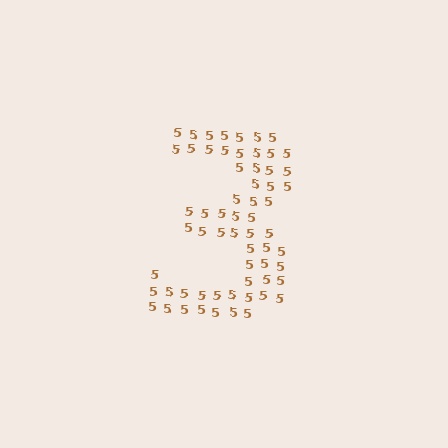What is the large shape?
The large shape is the digit 3.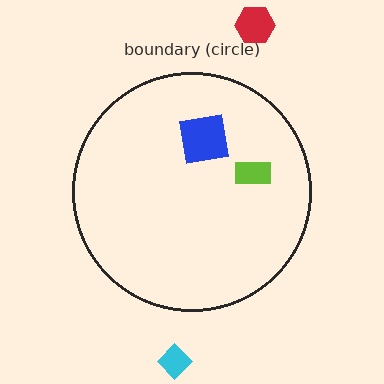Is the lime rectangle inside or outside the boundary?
Inside.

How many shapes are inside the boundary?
2 inside, 2 outside.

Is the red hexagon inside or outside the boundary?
Outside.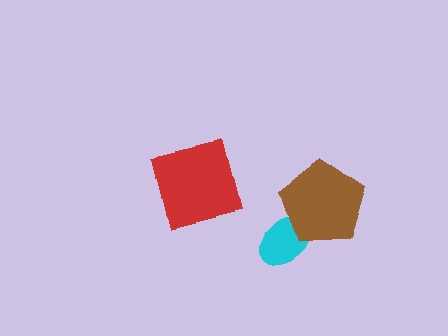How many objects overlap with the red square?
0 objects overlap with the red square.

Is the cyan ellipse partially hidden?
Yes, it is partially covered by another shape.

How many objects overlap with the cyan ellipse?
1 object overlaps with the cyan ellipse.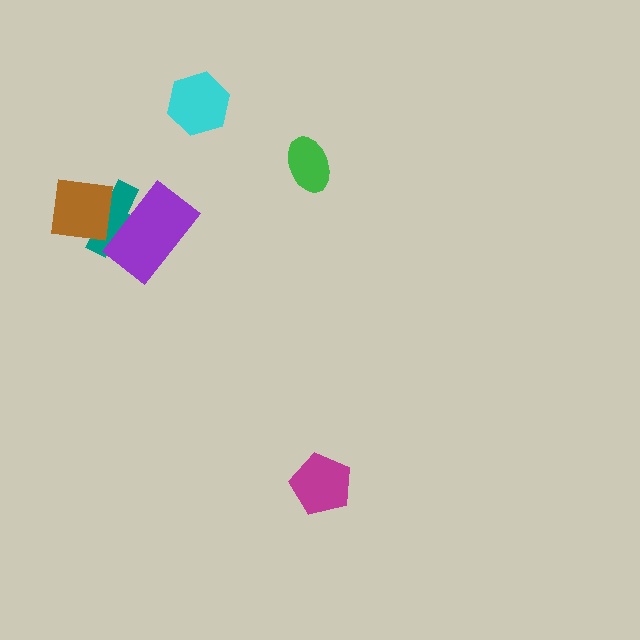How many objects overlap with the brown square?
2 objects overlap with the brown square.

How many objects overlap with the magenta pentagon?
0 objects overlap with the magenta pentagon.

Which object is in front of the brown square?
The purple rectangle is in front of the brown square.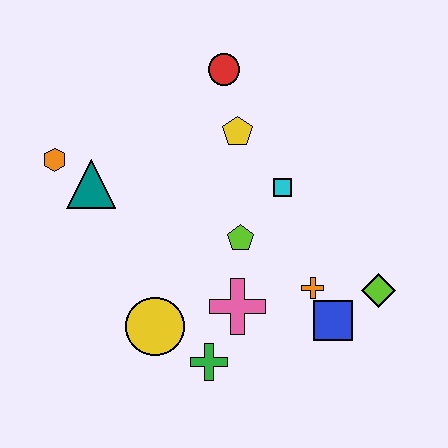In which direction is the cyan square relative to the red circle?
The cyan square is below the red circle.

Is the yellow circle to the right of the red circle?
No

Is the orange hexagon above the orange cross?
Yes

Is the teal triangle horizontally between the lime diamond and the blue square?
No